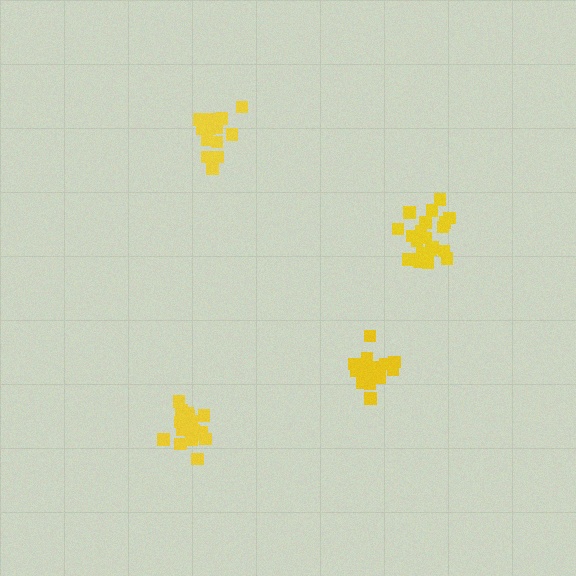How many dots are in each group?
Group 1: 18 dots, Group 2: 17 dots, Group 3: 21 dots, Group 4: 15 dots (71 total).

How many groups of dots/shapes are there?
There are 4 groups.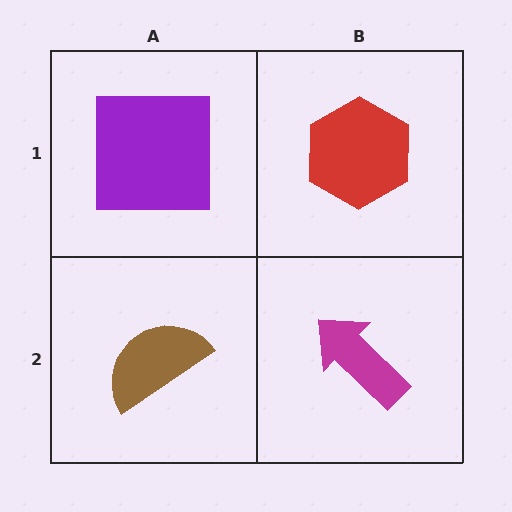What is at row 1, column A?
A purple square.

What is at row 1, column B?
A red hexagon.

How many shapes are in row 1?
2 shapes.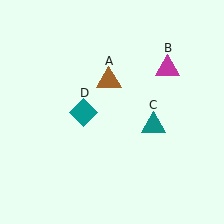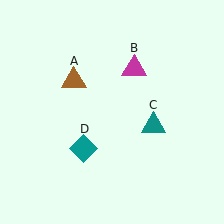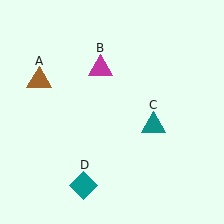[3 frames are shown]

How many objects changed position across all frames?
3 objects changed position: brown triangle (object A), magenta triangle (object B), teal diamond (object D).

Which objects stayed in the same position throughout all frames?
Teal triangle (object C) remained stationary.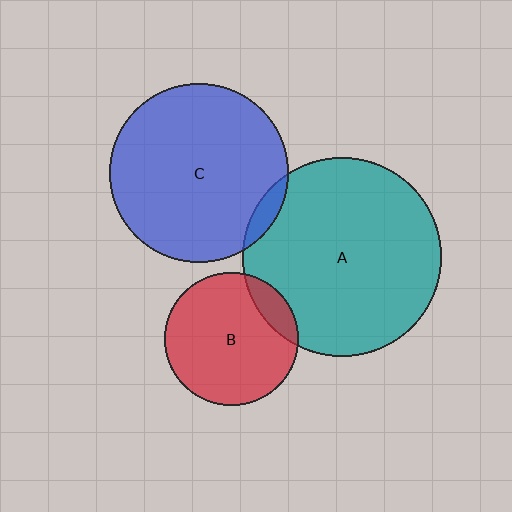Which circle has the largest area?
Circle A (teal).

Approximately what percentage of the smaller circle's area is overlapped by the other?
Approximately 5%.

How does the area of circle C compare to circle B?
Approximately 1.8 times.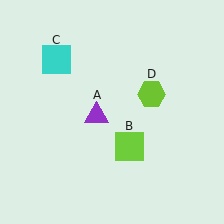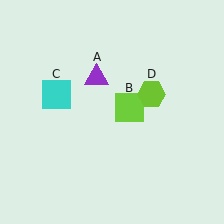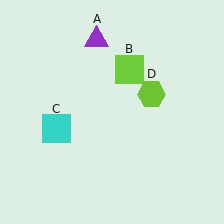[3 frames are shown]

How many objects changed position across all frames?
3 objects changed position: purple triangle (object A), lime square (object B), cyan square (object C).